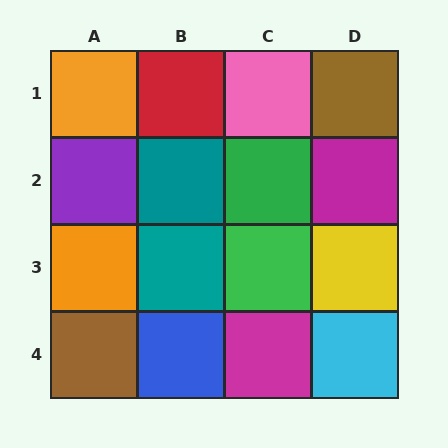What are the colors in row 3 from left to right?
Orange, teal, green, yellow.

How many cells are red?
1 cell is red.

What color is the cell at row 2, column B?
Teal.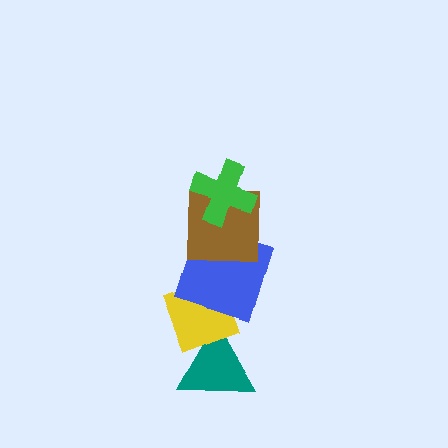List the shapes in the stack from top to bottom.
From top to bottom: the green cross, the brown square, the blue square, the yellow diamond, the teal triangle.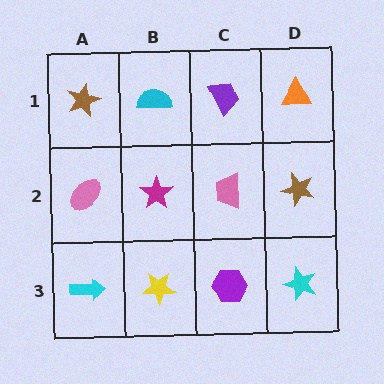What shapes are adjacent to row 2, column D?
An orange triangle (row 1, column D), a cyan star (row 3, column D), a pink trapezoid (row 2, column C).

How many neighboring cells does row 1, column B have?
3.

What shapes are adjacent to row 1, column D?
A brown star (row 2, column D), a purple trapezoid (row 1, column C).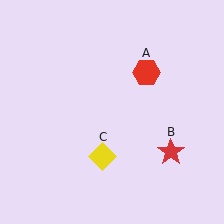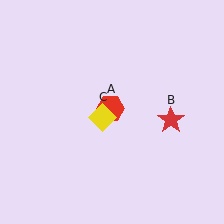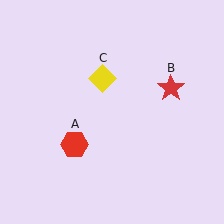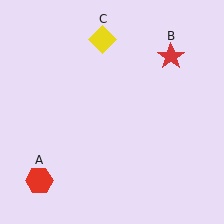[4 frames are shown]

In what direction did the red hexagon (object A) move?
The red hexagon (object A) moved down and to the left.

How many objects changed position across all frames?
3 objects changed position: red hexagon (object A), red star (object B), yellow diamond (object C).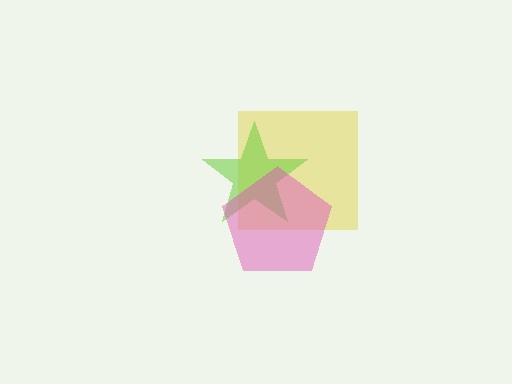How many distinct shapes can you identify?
There are 3 distinct shapes: a yellow square, a lime star, a pink pentagon.